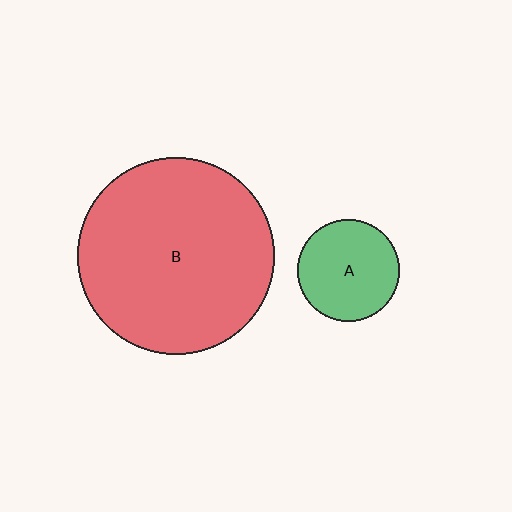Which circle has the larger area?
Circle B (red).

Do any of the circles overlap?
No, none of the circles overlap.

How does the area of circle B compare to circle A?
Approximately 3.7 times.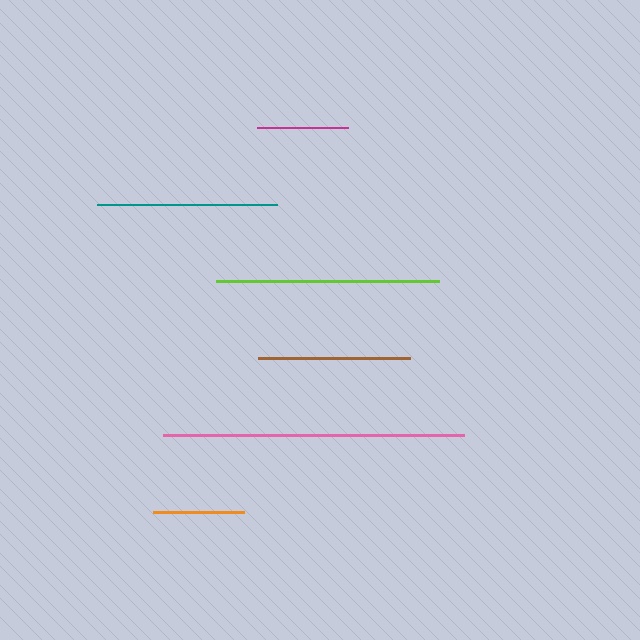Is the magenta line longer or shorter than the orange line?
The magenta line is longer than the orange line.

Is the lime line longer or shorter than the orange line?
The lime line is longer than the orange line.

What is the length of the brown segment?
The brown segment is approximately 152 pixels long.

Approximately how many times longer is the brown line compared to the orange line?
The brown line is approximately 1.7 times the length of the orange line.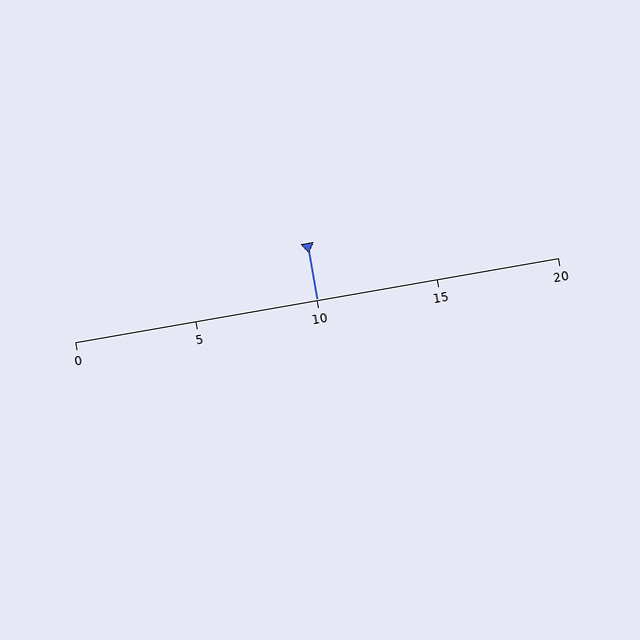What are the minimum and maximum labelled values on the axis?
The axis runs from 0 to 20.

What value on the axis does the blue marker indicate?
The marker indicates approximately 10.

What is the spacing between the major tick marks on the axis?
The major ticks are spaced 5 apart.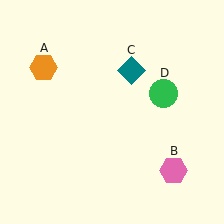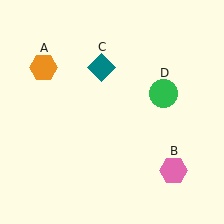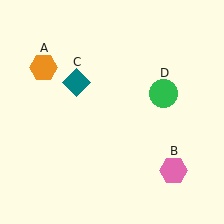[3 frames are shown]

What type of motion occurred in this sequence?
The teal diamond (object C) rotated counterclockwise around the center of the scene.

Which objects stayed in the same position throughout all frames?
Orange hexagon (object A) and pink hexagon (object B) and green circle (object D) remained stationary.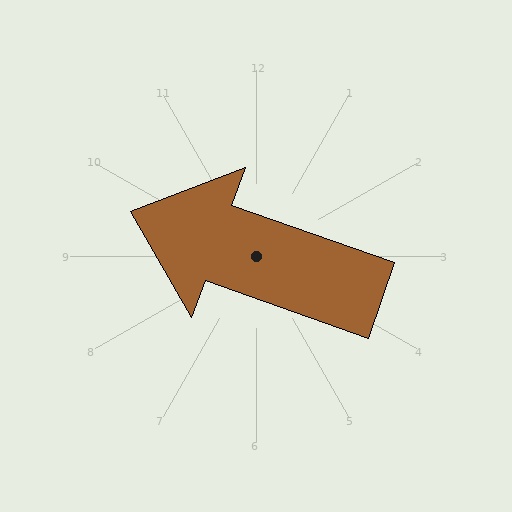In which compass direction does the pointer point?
West.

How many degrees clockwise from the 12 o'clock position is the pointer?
Approximately 290 degrees.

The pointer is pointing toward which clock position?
Roughly 10 o'clock.